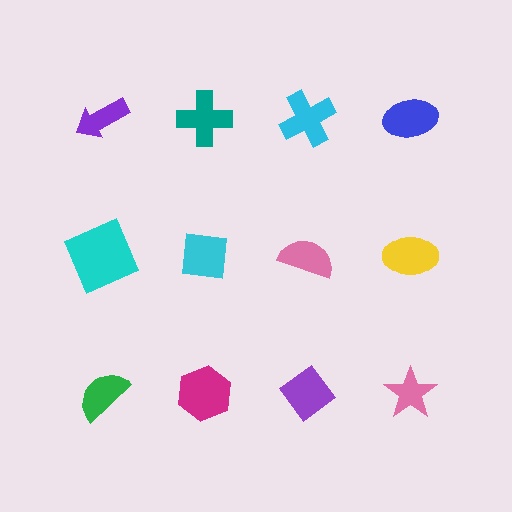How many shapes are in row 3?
4 shapes.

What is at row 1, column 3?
A cyan cross.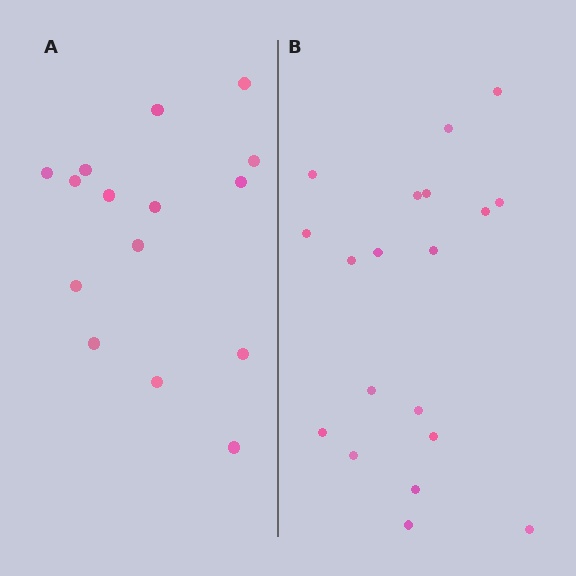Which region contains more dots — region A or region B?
Region B (the right region) has more dots.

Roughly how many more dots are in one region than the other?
Region B has about 4 more dots than region A.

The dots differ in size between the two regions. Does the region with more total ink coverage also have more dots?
No. Region A has more total ink coverage because its dots are larger, but region B actually contains more individual dots. Total area can be misleading — the number of items is what matters here.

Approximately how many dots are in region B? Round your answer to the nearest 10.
About 20 dots. (The exact count is 19, which rounds to 20.)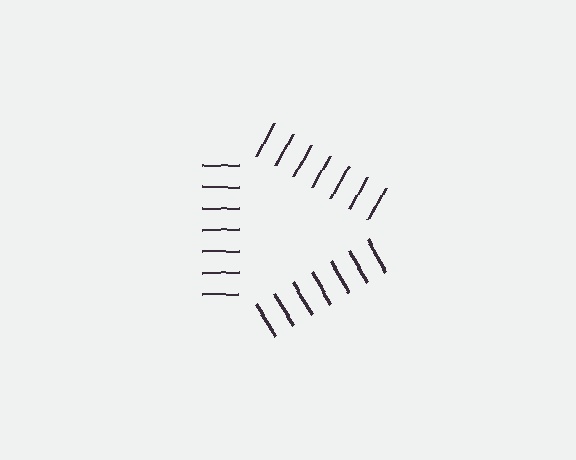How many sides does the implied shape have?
3 sides — the line-ends trace a triangle.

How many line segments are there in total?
21 — 7 along each of the 3 edges.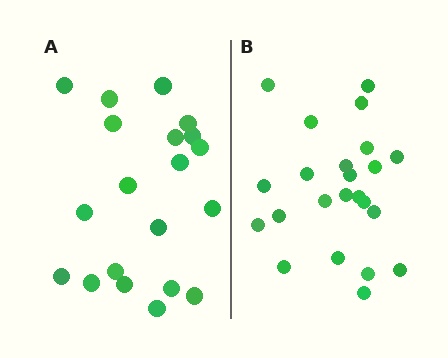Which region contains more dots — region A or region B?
Region B (the right region) has more dots.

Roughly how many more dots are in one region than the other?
Region B has just a few more — roughly 2 or 3 more dots than region A.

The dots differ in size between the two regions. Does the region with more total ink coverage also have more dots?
No. Region A has more total ink coverage because its dots are larger, but region B actually contains more individual dots. Total area can be misleading — the number of items is what matters here.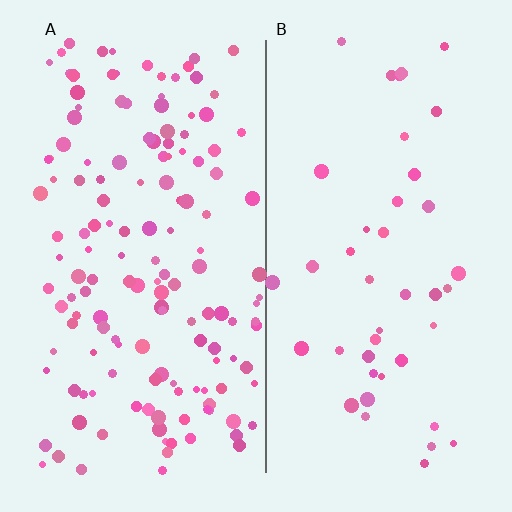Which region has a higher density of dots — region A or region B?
A (the left).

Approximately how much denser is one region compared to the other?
Approximately 3.5× — region A over region B.